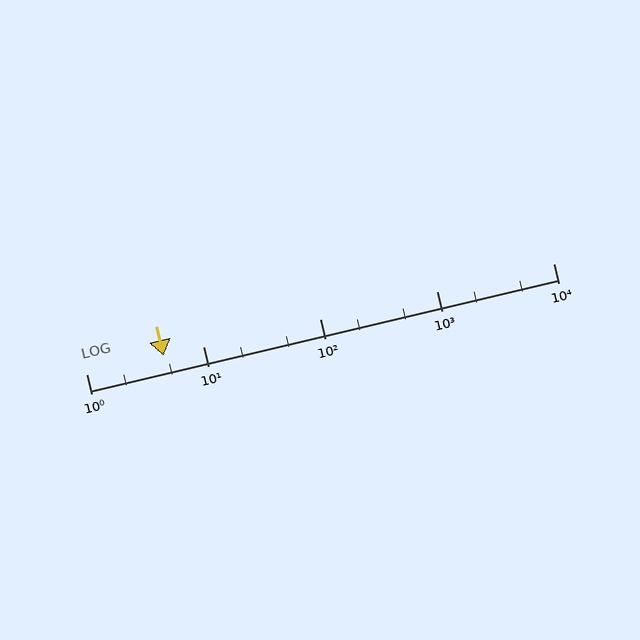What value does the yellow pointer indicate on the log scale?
The pointer indicates approximately 4.6.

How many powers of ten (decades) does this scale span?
The scale spans 4 decades, from 1 to 10000.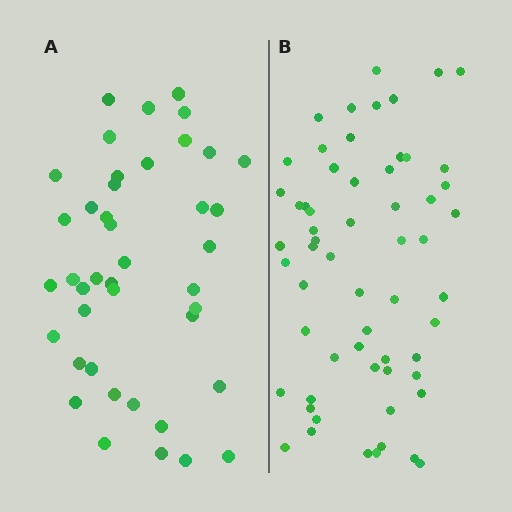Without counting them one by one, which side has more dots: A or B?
Region B (the right region) has more dots.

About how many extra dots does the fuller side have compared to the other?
Region B has approximately 20 more dots than region A.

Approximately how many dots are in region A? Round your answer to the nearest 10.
About 40 dots. (The exact count is 42, which rounds to 40.)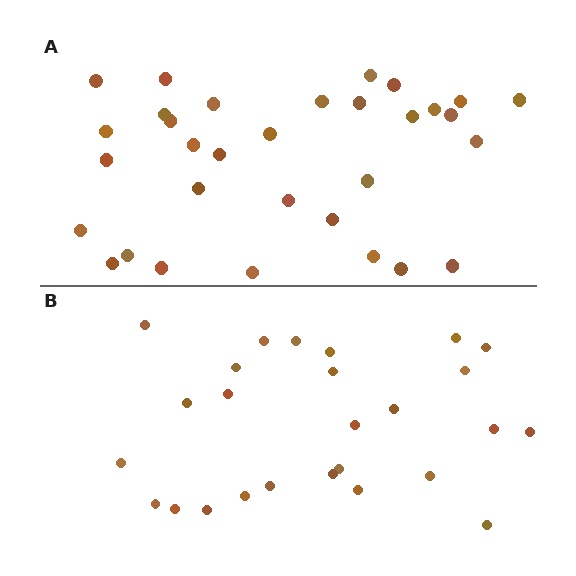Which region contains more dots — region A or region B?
Region A (the top region) has more dots.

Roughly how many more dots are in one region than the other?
Region A has about 6 more dots than region B.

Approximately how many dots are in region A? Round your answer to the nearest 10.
About 30 dots. (The exact count is 32, which rounds to 30.)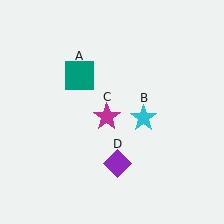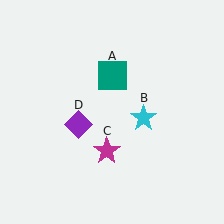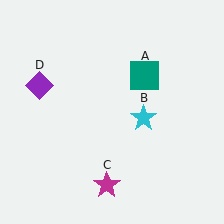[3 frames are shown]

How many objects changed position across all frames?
3 objects changed position: teal square (object A), magenta star (object C), purple diamond (object D).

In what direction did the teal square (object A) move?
The teal square (object A) moved right.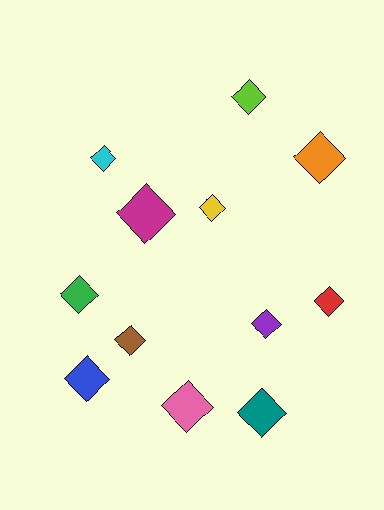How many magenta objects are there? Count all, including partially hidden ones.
There is 1 magenta object.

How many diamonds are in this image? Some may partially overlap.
There are 12 diamonds.